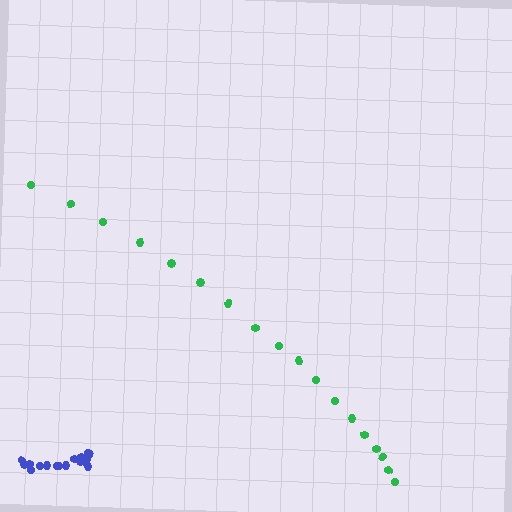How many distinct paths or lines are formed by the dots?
There are 2 distinct paths.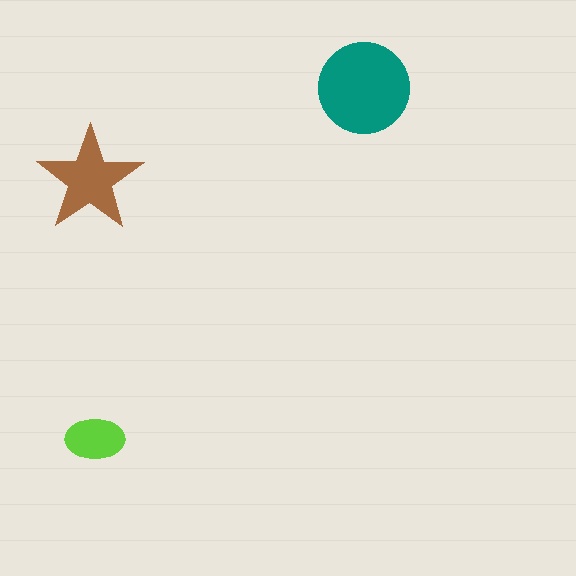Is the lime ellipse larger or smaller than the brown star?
Smaller.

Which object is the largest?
The teal circle.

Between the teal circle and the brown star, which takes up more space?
The teal circle.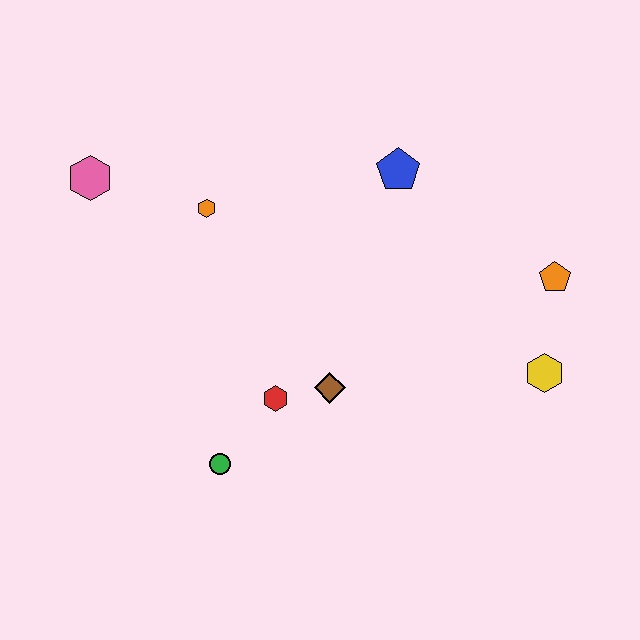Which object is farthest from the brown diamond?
The pink hexagon is farthest from the brown diamond.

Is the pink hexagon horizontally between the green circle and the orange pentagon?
No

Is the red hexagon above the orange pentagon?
No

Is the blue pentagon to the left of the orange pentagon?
Yes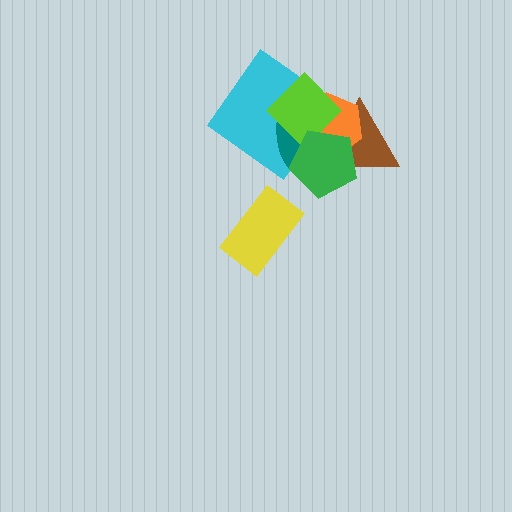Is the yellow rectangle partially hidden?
No, no other shape covers it.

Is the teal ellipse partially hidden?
Yes, it is partially covered by another shape.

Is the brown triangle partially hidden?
Yes, it is partially covered by another shape.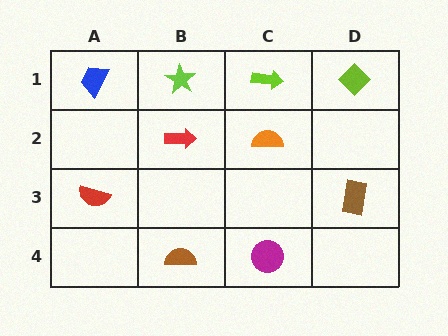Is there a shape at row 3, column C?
No, that cell is empty.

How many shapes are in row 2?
2 shapes.